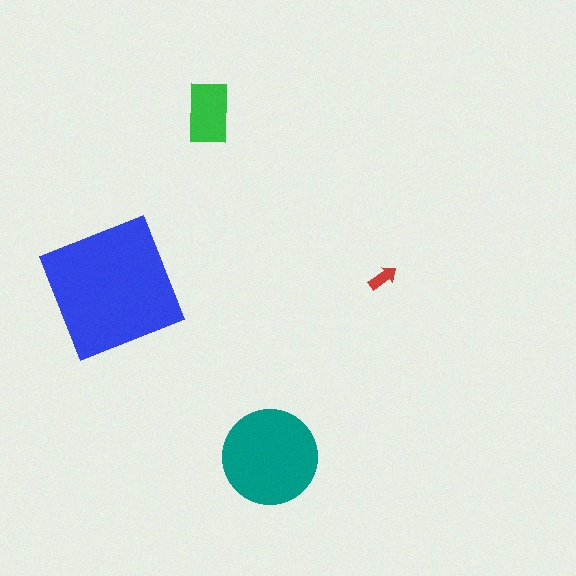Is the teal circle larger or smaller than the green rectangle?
Larger.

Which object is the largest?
The blue square.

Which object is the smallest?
The red arrow.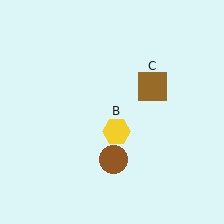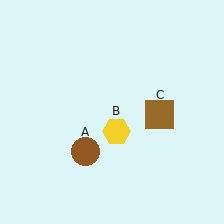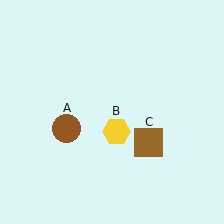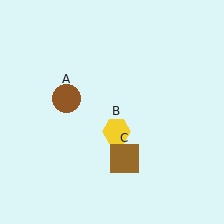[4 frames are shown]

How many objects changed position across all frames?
2 objects changed position: brown circle (object A), brown square (object C).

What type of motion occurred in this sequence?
The brown circle (object A), brown square (object C) rotated clockwise around the center of the scene.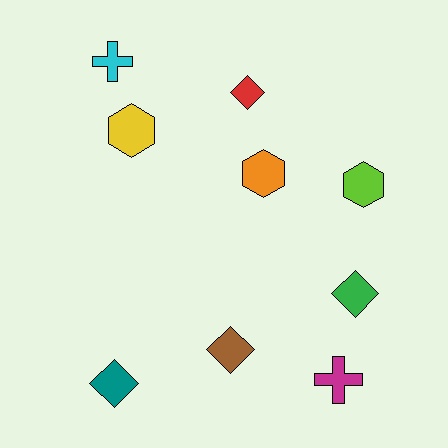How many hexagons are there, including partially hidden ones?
There are 3 hexagons.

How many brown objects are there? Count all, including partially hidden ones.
There is 1 brown object.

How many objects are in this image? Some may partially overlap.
There are 9 objects.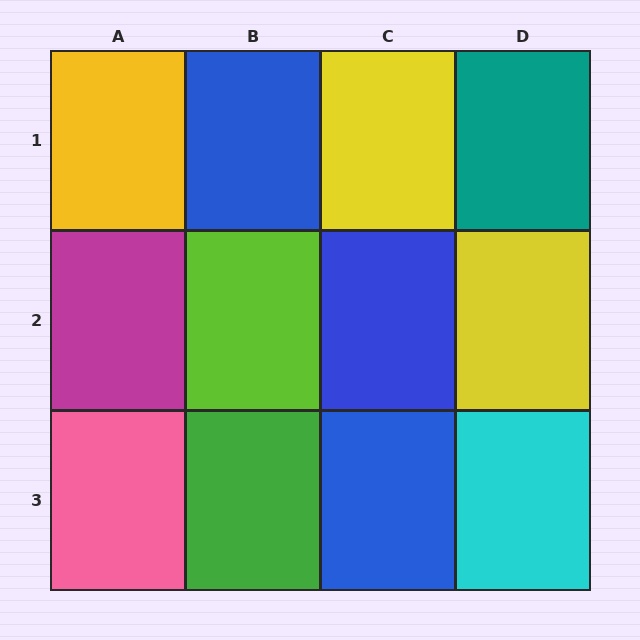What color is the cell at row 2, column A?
Magenta.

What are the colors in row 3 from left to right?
Pink, green, blue, cyan.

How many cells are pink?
1 cell is pink.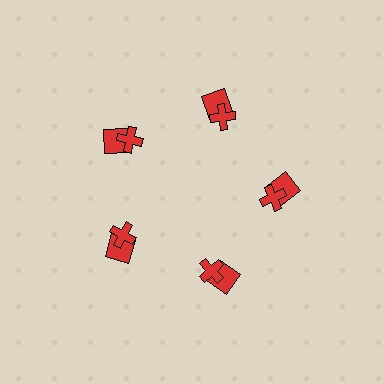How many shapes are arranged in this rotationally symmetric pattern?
There are 10 shapes, arranged in 5 groups of 2.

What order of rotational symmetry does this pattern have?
This pattern has 5-fold rotational symmetry.